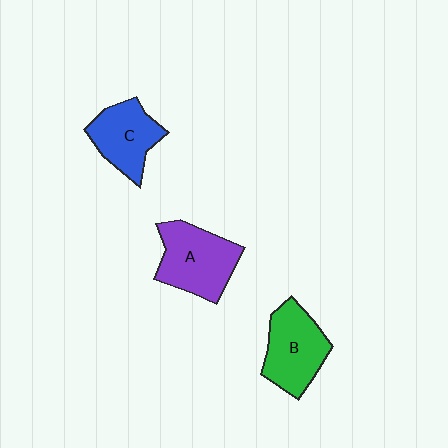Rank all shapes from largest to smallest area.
From largest to smallest: A (purple), B (green), C (blue).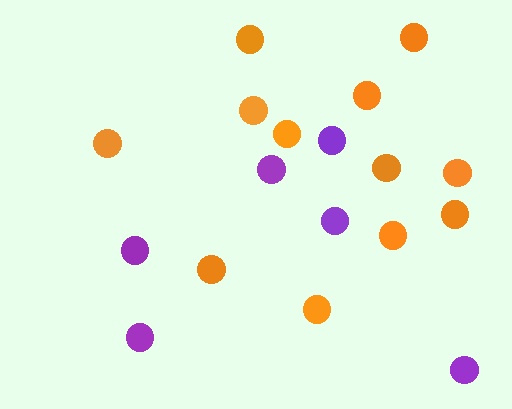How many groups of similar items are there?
There are 2 groups: one group of purple circles (6) and one group of orange circles (12).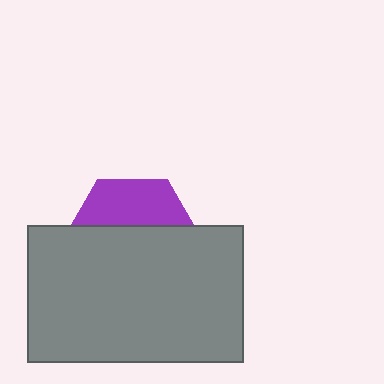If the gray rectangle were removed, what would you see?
You would see the complete purple hexagon.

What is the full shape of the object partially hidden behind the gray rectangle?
The partially hidden object is a purple hexagon.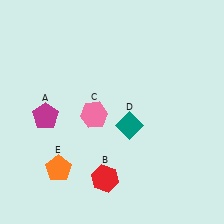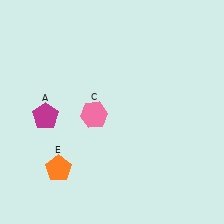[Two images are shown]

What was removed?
The teal diamond (D), the red hexagon (B) were removed in Image 2.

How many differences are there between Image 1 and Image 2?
There are 2 differences between the two images.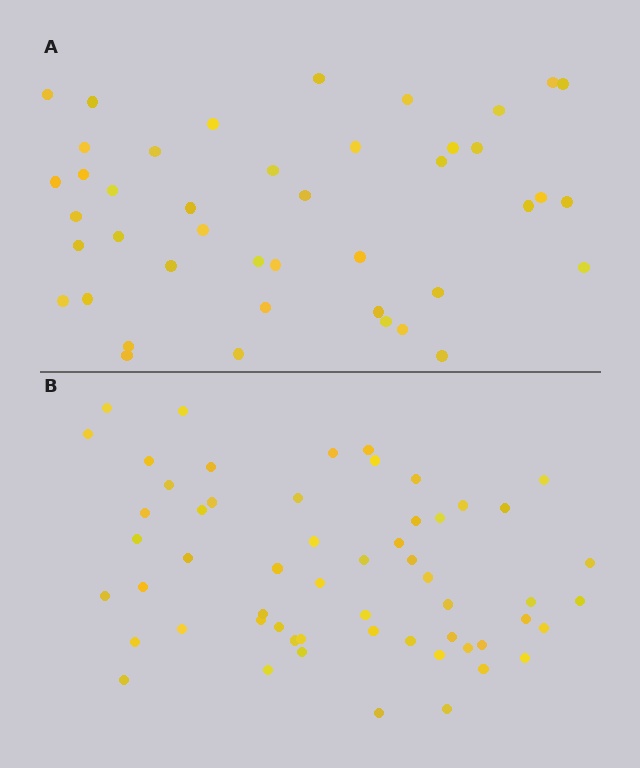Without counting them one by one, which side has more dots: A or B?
Region B (the bottom region) has more dots.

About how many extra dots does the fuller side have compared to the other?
Region B has approximately 15 more dots than region A.